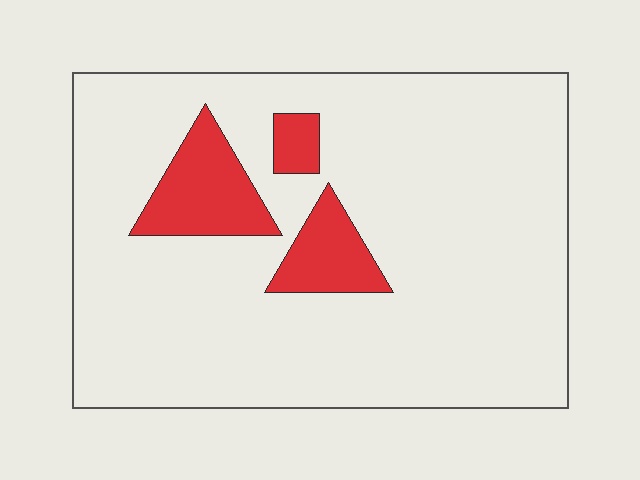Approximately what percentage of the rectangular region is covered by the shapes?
Approximately 10%.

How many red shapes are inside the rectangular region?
3.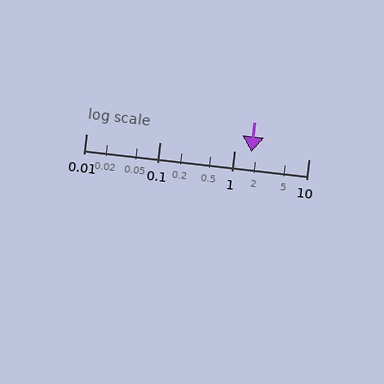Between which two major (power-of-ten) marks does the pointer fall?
The pointer is between 1 and 10.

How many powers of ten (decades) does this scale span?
The scale spans 3 decades, from 0.01 to 10.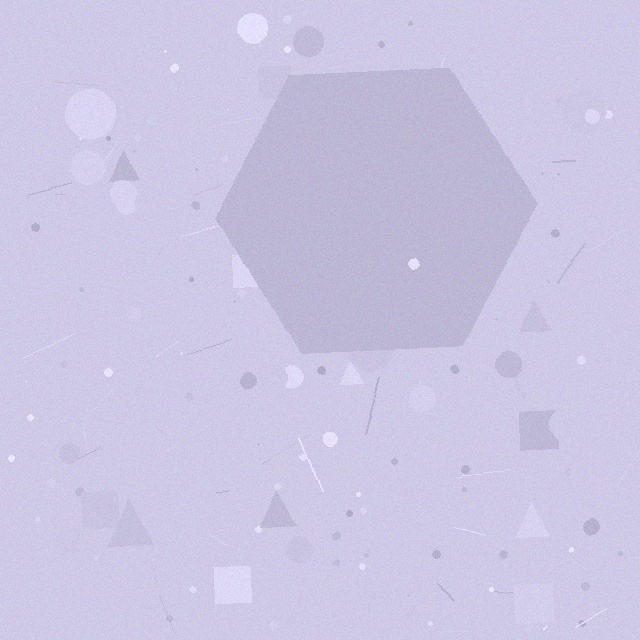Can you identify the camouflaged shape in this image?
The camouflaged shape is a hexagon.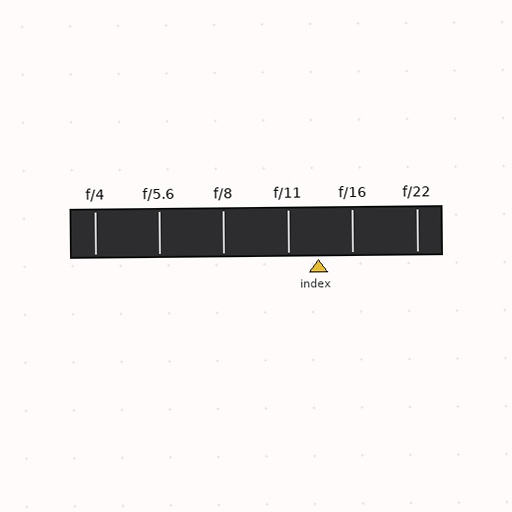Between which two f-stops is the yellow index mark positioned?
The index mark is between f/11 and f/16.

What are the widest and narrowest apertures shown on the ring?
The widest aperture shown is f/4 and the narrowest is f/22.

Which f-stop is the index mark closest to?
The index mark is closest to f/11.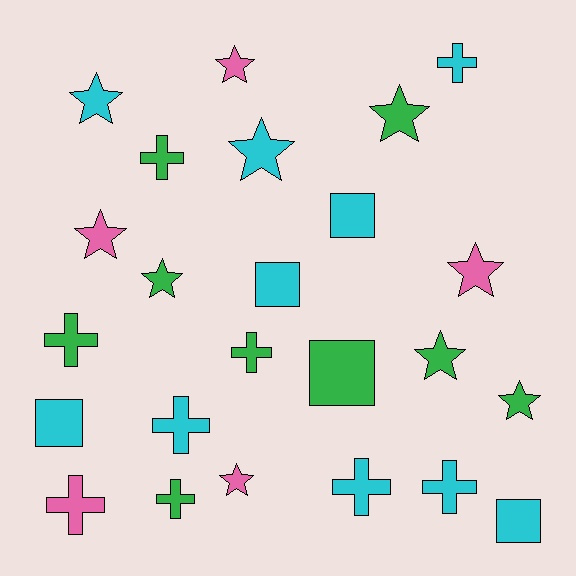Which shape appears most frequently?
Star, with 10 objects.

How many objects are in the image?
There are 24 objects.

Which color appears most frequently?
Cyan, with 10 objects.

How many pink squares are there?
There are no pink squares.